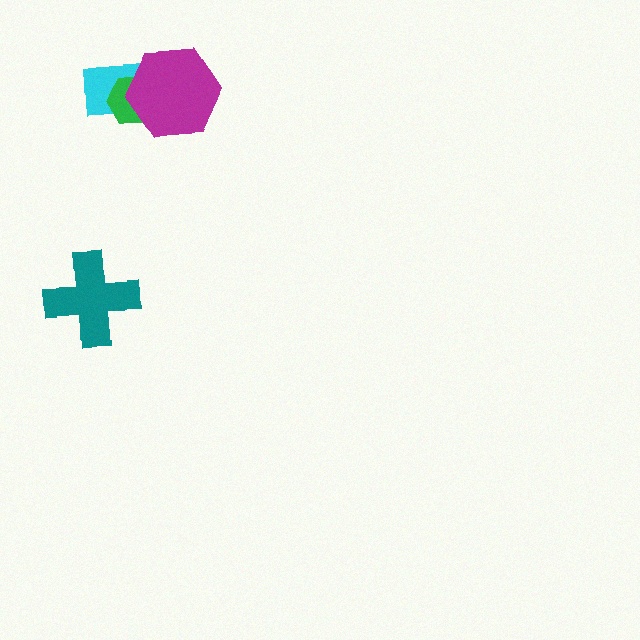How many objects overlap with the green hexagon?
2 objects overlap with the green hexagon.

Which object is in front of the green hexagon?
The magenta hexagon is in front of the green hexagon.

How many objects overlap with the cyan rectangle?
2 objects overlap with the cyan rectangle.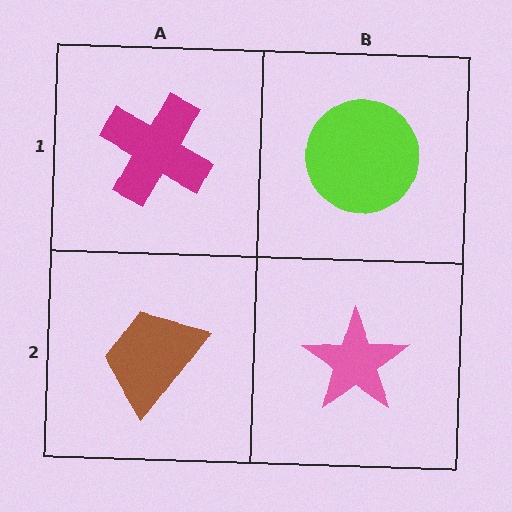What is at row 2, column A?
A brown trapezoid.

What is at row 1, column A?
A magenta cross.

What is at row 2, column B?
A pink star.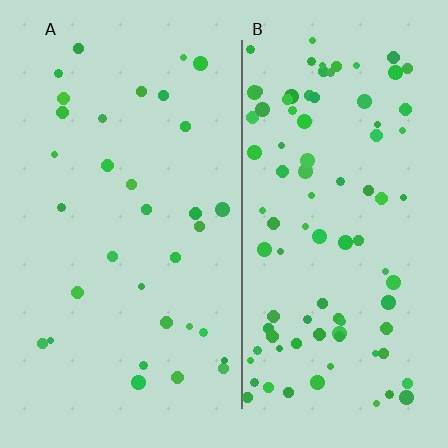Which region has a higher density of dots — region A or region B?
B (the right).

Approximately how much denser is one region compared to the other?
Approximately 2.7× — region B over region A.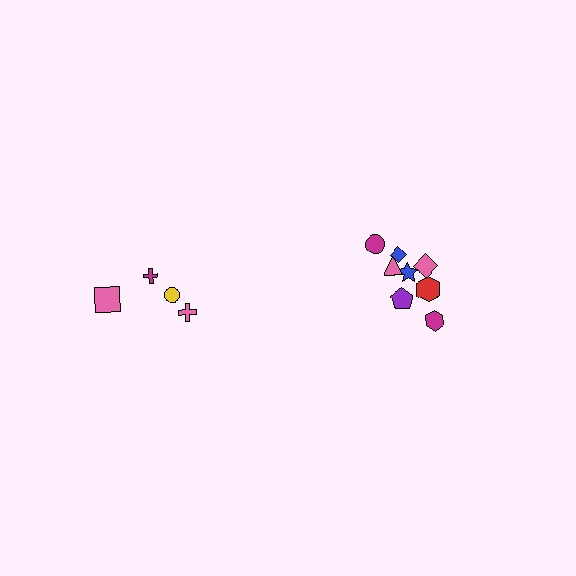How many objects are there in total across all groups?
There are 12 objects.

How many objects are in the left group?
There are 4 objects.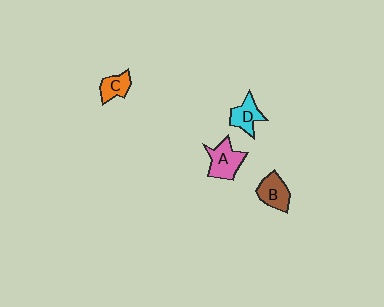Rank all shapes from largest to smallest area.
From largest to smallest: A (pink), B (brown), D (cyan), C (orange).